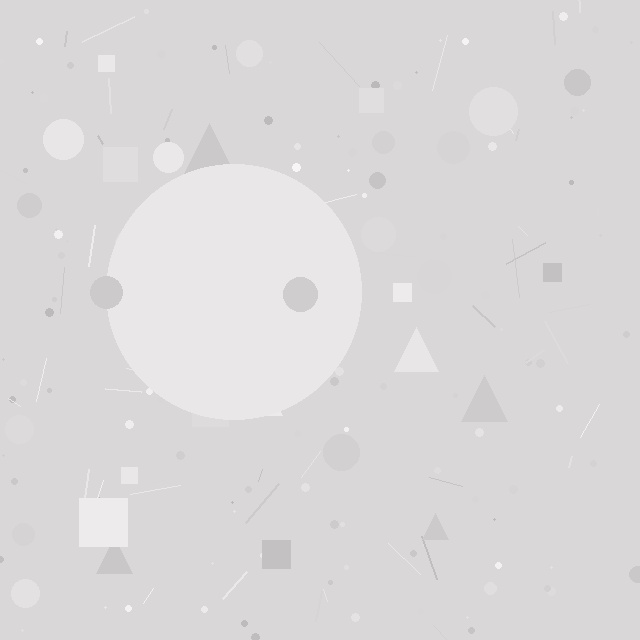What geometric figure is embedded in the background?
A circle is embedded in the background.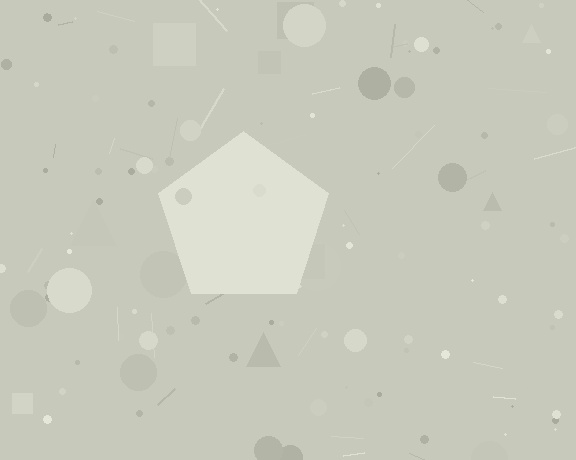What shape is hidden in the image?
A pentagon is hidden in the image.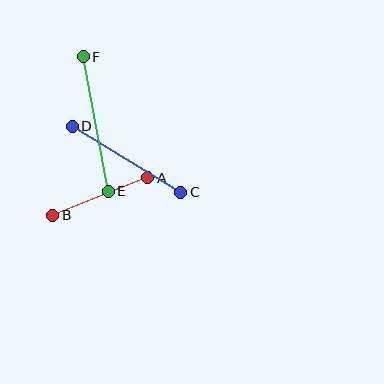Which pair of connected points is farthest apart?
Points E and F are farthest apart.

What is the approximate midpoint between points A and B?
The midpoint is at approximately (100, 196) pixels.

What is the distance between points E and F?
The distance is approximately 136 pixels.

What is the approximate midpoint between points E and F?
The midpoint is at approximately (96, 124) pixels.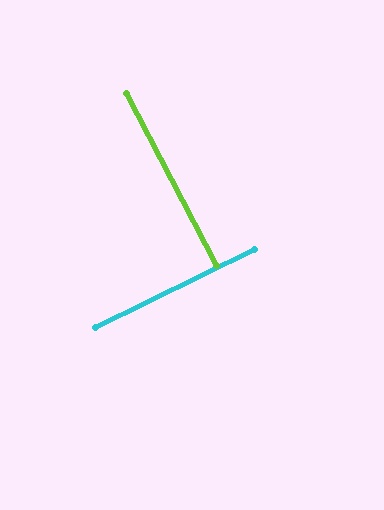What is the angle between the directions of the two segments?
Approximately 89 degrees.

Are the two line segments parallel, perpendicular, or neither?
Perpendicular — they meet at approximately 89°.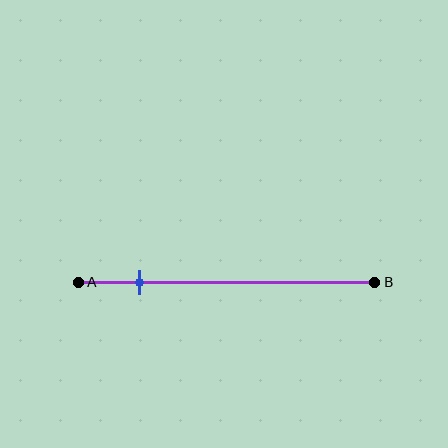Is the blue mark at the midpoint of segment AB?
No, the mark is at about 20% from A, not at the 50% midpoint.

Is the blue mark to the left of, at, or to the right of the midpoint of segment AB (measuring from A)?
The blue mark is to the left of the midpoint of segment AB.